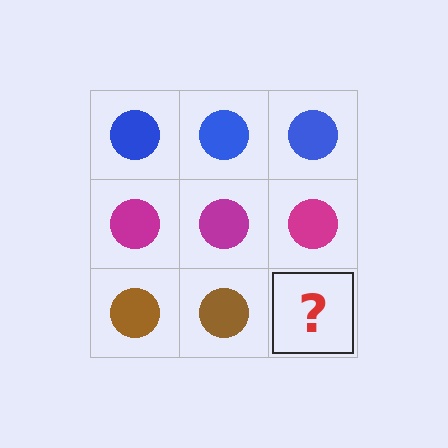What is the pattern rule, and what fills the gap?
The rule is that each row has a consistent color. The gap should be filled with a brown circle.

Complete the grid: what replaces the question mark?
The question mark should be replaced with a brown circle.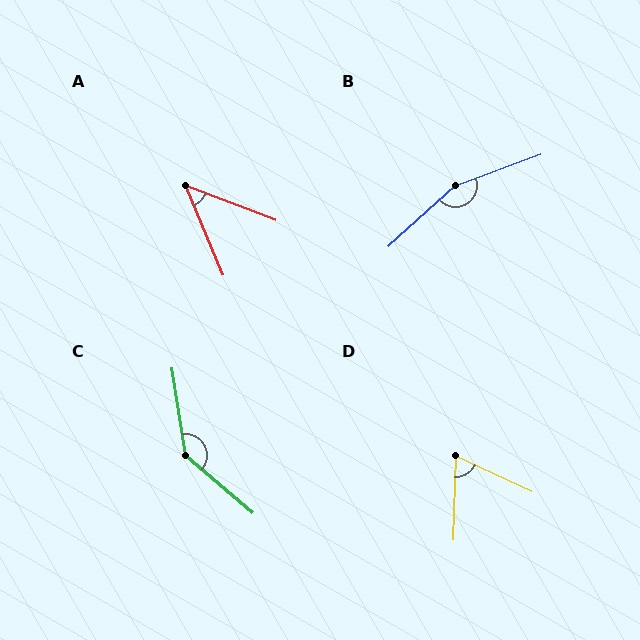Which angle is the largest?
B, at approximately 158 degrees.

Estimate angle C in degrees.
Approximately 139 degrees.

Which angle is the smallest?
A, at approximately 46 degrees.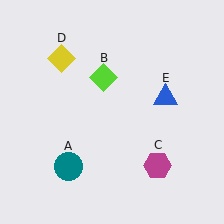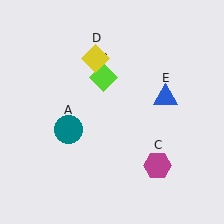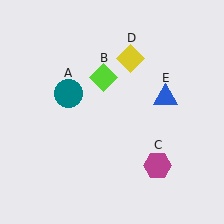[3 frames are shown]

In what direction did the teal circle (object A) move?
The teal circle (object A) moved up.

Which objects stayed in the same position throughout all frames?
Lime diamond (object B) and magenta hexagon (object C) and blue triangle (object E) remained stationary.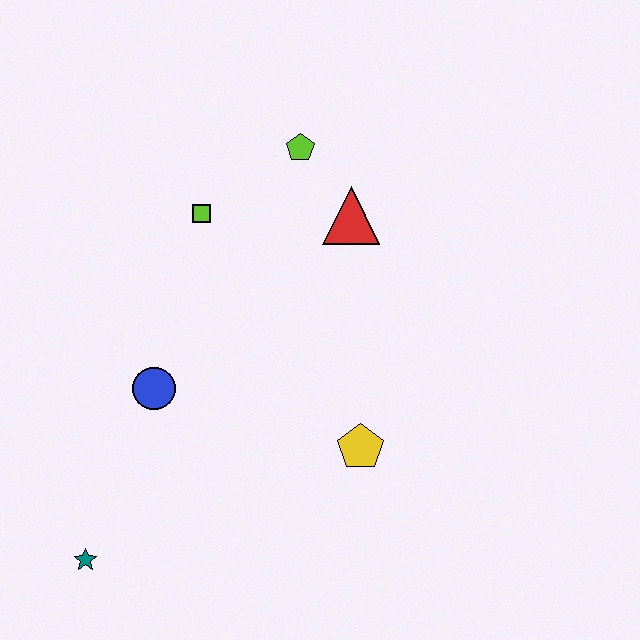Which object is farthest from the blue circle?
The lime pentagon is farthest from the blue circle.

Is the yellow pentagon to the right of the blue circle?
Yes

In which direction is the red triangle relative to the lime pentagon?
The red triangle is below the lime pentagon.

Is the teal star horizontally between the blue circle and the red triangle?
No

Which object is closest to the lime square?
The lime pentagon is closest to the lime square.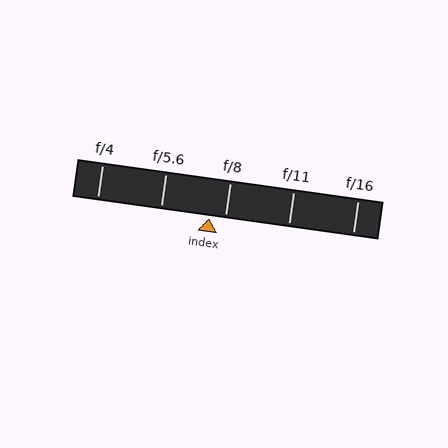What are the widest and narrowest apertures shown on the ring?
The widest aperture shown is f/4 and the narrowest is f/16.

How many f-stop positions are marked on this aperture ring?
There are 5 f-stop positions marked.